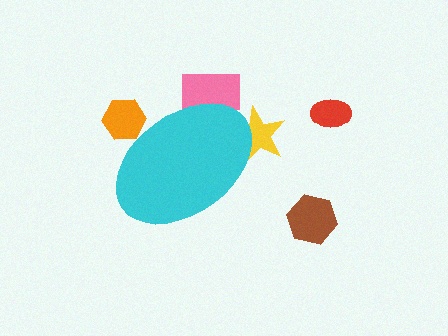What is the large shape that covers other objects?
A cyan ellipse.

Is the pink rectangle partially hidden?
Yes, the pink rectangle is partially hidden behind the cyan ellipse.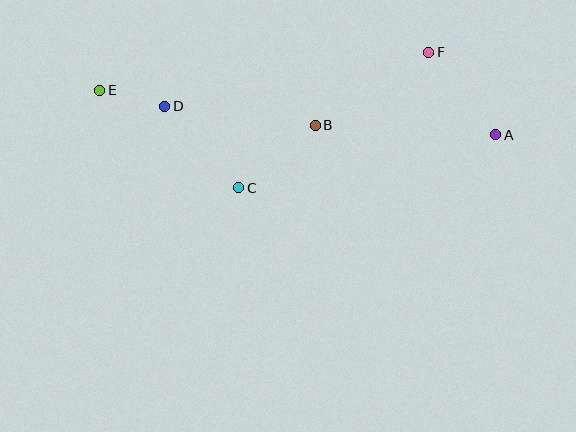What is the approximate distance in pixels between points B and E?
The distance between B and E is approximately 218 pixels.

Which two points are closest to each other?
Points D and E are closest to each other.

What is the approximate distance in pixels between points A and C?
The distance between A and C is approximately 263 pixels.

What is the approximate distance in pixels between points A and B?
The distance between A and B is approximately 181 pixels.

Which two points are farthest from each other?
Points A and E are farthest from each other.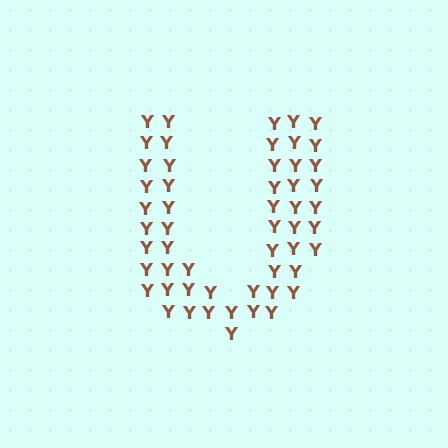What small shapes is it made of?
It is made of small letter Y's.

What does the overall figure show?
The overall figure shows the letter U.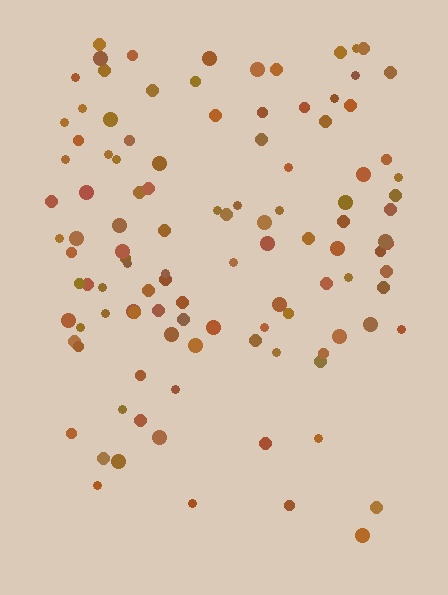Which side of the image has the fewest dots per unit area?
The bottom.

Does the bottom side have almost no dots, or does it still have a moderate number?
Still a moderate number, just noticeably fewer than the top.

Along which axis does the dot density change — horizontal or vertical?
Vertical.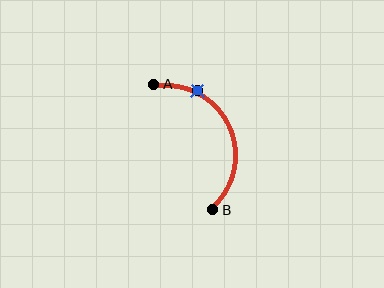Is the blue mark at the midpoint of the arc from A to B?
No. The blue mark lies on the arc but is closer to endpoint A. The arc midpoint would be at the point on the curve equidistant along the arc from both A and B.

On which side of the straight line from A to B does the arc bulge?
The arc bulges to the right of the straight line connecting A and B.